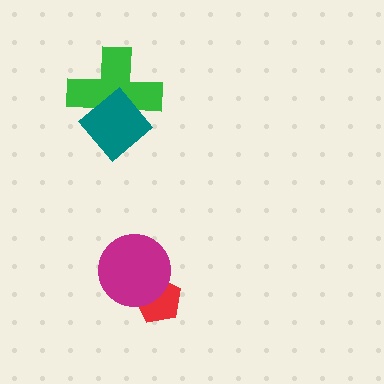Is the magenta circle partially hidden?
No, no other shape covers it.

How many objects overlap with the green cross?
1 object overlaps with the green cross.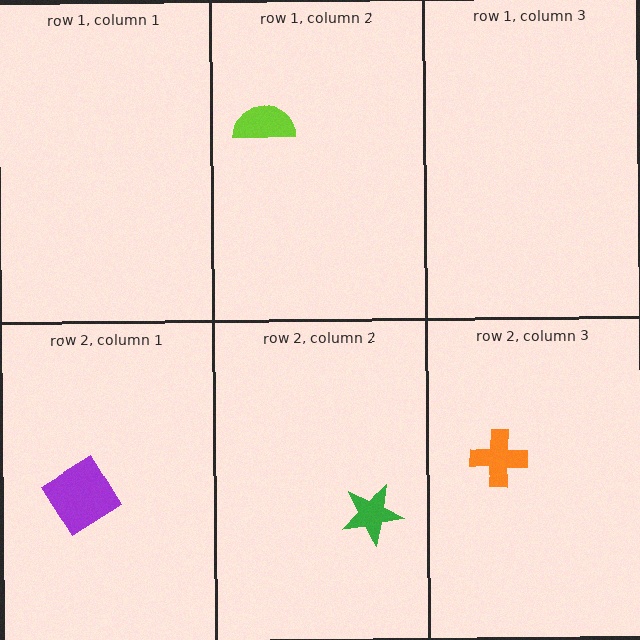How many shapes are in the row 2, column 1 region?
1.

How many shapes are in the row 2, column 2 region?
1.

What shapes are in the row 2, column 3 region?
The orange cross.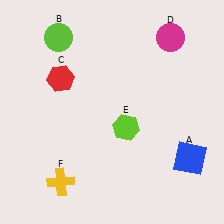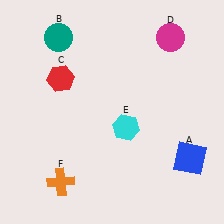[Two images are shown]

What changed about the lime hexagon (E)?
In Image 1, E is lime. In Image 2, it changed to cyan.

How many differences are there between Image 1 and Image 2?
There are 3 differences between the two images.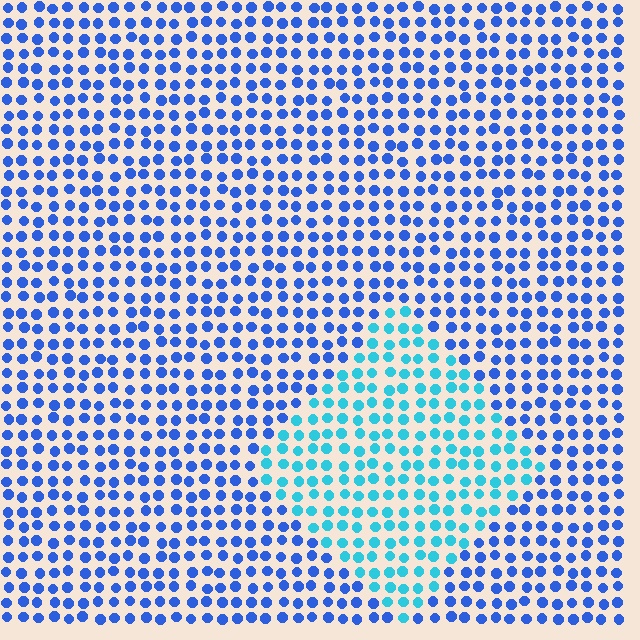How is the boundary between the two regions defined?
The boundary is defined purely by a slight shift in hue (about 36 degrees). Spacing, size, and orientation are identical on both sides.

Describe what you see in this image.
The image is filled with small blue elements in a uniform arrangement. A diamond-shaped region is visible where the elements are tinted to a slightly different hue, forming a subtle color boundary.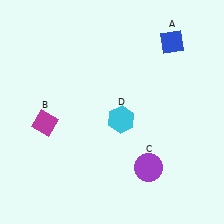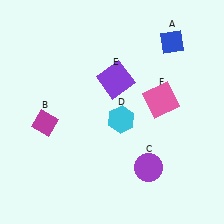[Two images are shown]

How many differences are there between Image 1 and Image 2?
There are 2 differences between the two images.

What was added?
A purple square (E), a pink square (F) were added in Image 2.